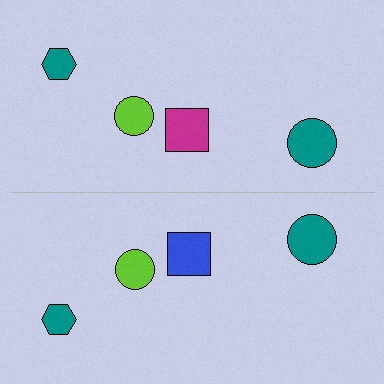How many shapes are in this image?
There are 8 shapes in this image.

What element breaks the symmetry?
The blue square on the bottom side breaks the symmetry — its mirror counterpart is magenta.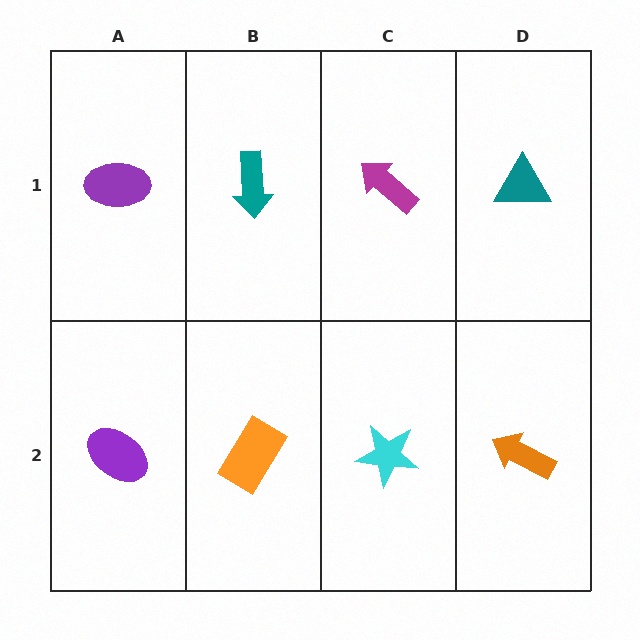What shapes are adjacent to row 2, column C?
A magenta arrow (row 1, column C), an orange rectangle (row 2, column B), an orange arrow (row 2, column D).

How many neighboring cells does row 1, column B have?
3.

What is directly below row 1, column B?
An orange rectangle.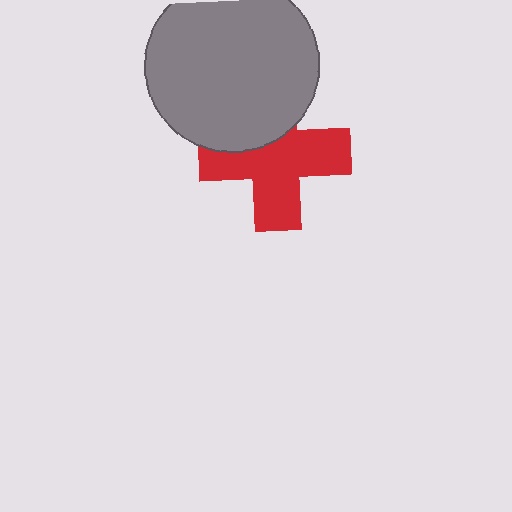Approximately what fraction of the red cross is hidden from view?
Roughly 32% of the red cross is hidden behind the gray circle.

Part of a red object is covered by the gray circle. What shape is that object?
It is a cross.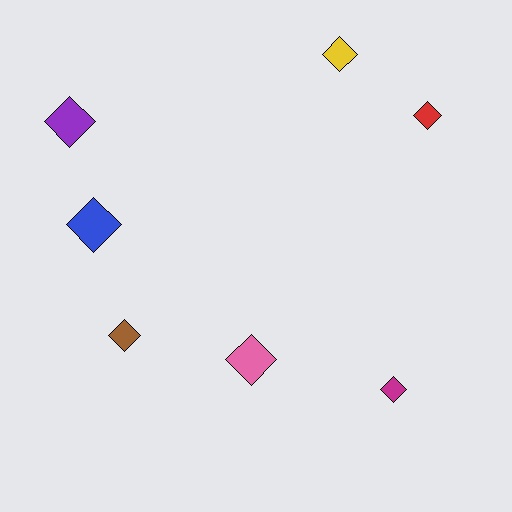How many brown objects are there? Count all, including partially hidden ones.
There is 1 brown object.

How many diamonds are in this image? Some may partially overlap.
There are 7 diamonds.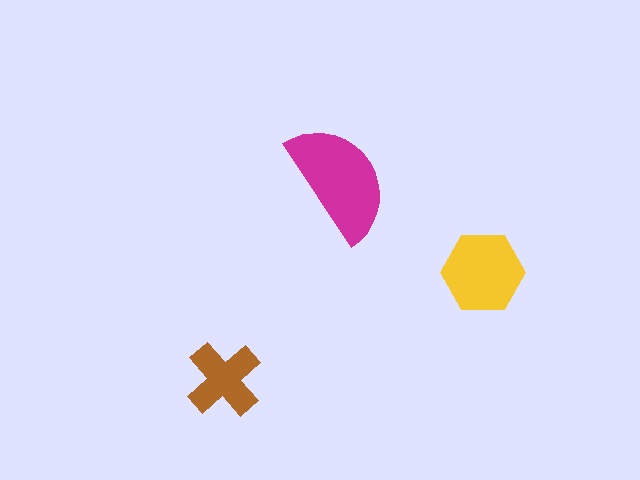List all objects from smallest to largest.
The brown cross, the yellow hexagon, the magenta semicircle.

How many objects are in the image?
There are 3 objects in the image.